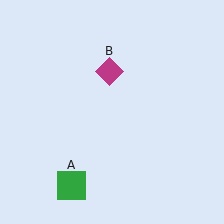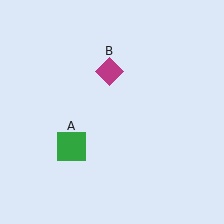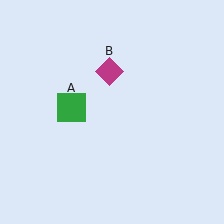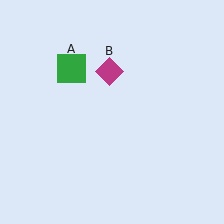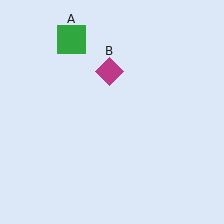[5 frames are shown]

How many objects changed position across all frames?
1 object changed position: green square (object A).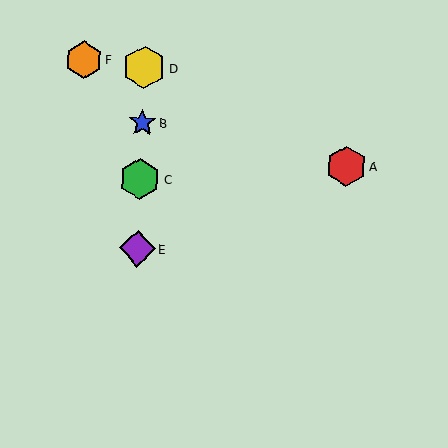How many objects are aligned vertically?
4 objects (B, C, D, E) are aligned vertically.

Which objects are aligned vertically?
Objects B, C, D, E are aligned vertically.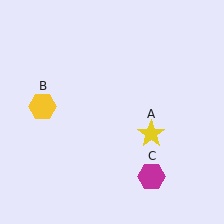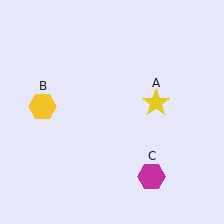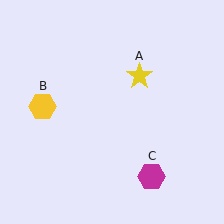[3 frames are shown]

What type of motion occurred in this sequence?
The yellow star (object A) rotated counterclockwise around the center of the scene.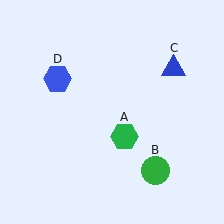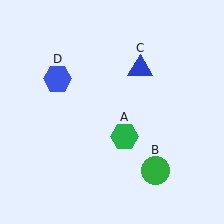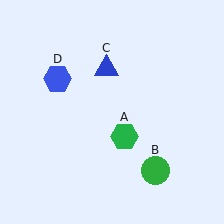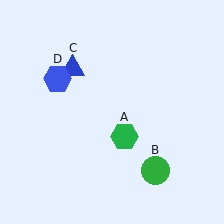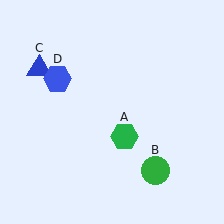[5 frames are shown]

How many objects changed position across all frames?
1 object changed position: blue triangle (object C).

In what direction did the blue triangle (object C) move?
The blue triangle (object C) moved left.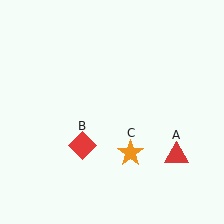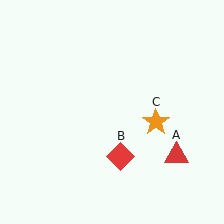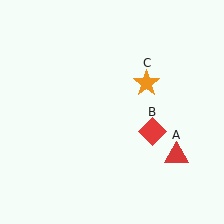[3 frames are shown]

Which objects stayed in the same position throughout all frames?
Red triangle (object A) remained stationary.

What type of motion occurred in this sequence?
The red diamond (object B), orange star (object C) rotated counterclockwise around the center of the scene.